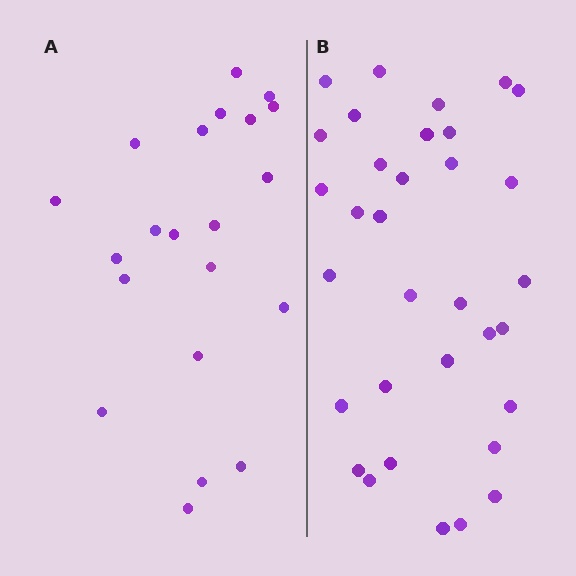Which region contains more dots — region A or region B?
Region B (the right region) has more dots.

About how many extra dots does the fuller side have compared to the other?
Region B has roughly 12 or so more dots than region A.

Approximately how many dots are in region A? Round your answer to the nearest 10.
About 20 dots. (The exact count is 21, which rounds to 20.)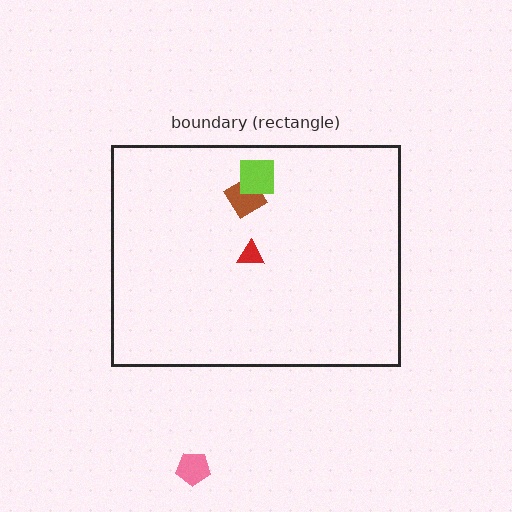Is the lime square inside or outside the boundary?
Inside.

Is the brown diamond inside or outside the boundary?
Inside.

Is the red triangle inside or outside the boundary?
Inside.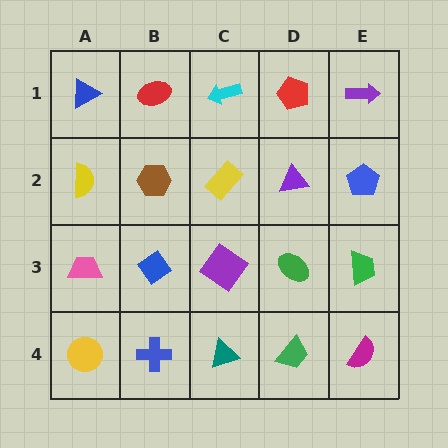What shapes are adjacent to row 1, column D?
A purple triangle (row 2, column D), a cyan arrow (row 1, column C), a purple arrow (row 1, column E).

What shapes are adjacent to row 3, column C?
A yellow rectangle (row 2, column C), a teal triangle (row 4, column C), a blue diamond (row 3, column B), a green ellipse (row 3, column D).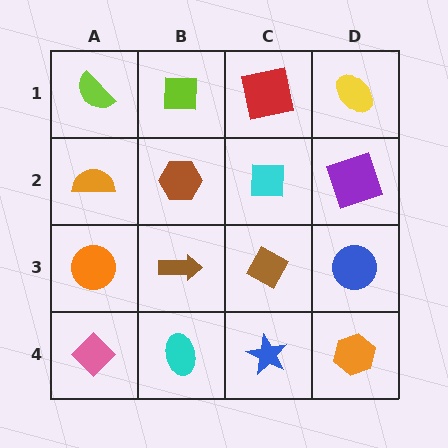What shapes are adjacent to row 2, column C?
A red square (row 1, column C), a brown diamond (row 3, column C), a brown hexagon (row 2, column B), a purple square (row 2, column D).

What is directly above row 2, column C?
A red square.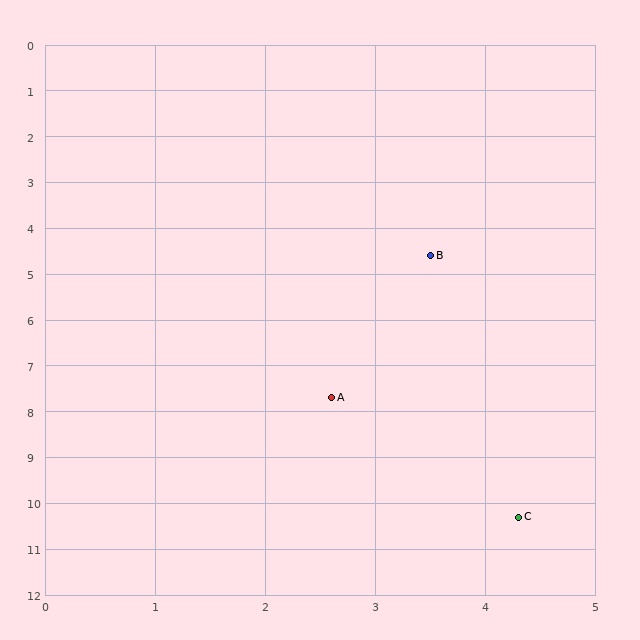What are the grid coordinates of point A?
Point A is at approximately (2.6, 7.7).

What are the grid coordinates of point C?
Point C is at approximately (4.3, 10.3).